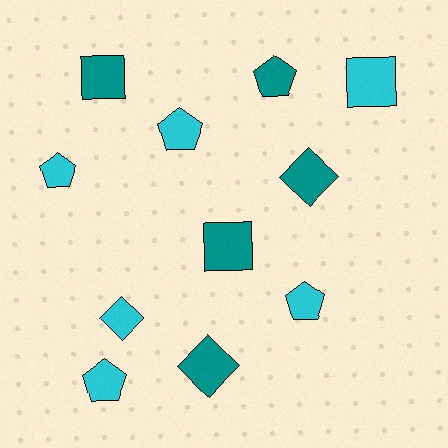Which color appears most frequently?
Cyan, with 6 objects.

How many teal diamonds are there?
There are 2 teal diamonds.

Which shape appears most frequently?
Pentagon, with 5 objects.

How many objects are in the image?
There are 11 objects.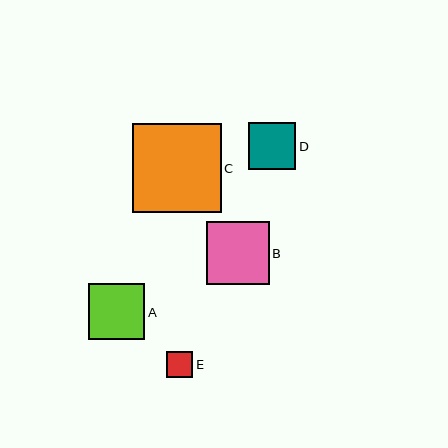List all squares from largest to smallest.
From largest to smallest: C, B, A, D, E.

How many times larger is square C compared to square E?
Square C is approximately 3.4 times the size of square E.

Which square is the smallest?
Square E is the smallest with a size of approximately 27 pixels.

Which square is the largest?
Square C is the largest with a size of approximately 89 pixels.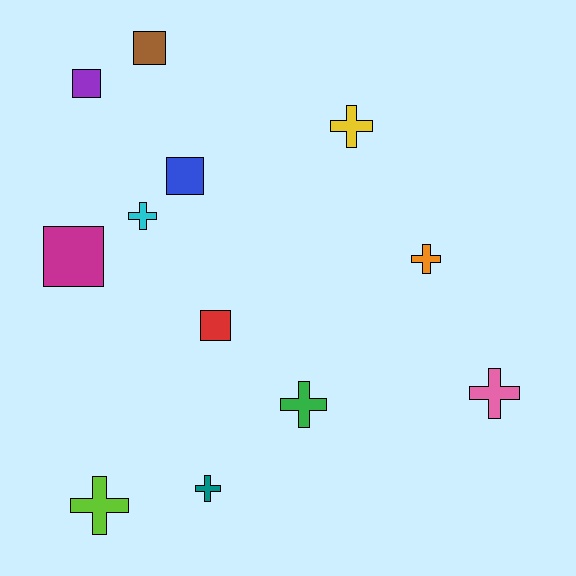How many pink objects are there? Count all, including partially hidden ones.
There is 1 pink object.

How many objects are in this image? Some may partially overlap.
There are 12 objects.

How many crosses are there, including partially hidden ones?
There are 7 crosses.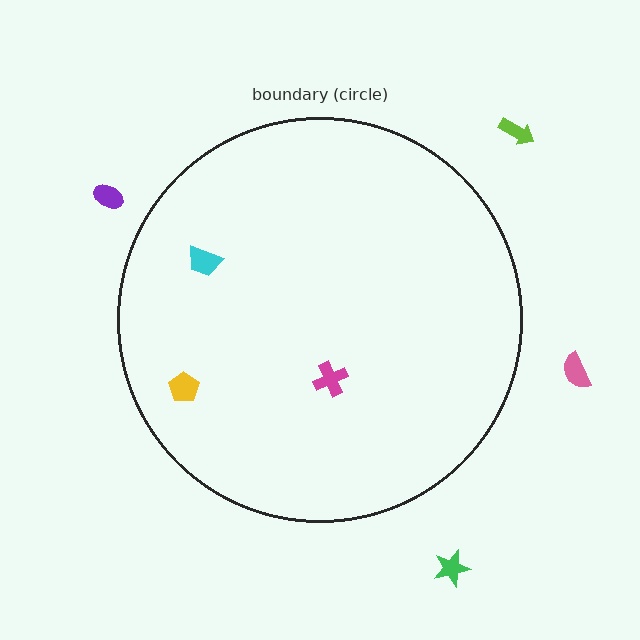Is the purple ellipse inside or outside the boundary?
Outside.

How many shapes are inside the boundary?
3 inside, 4 outside.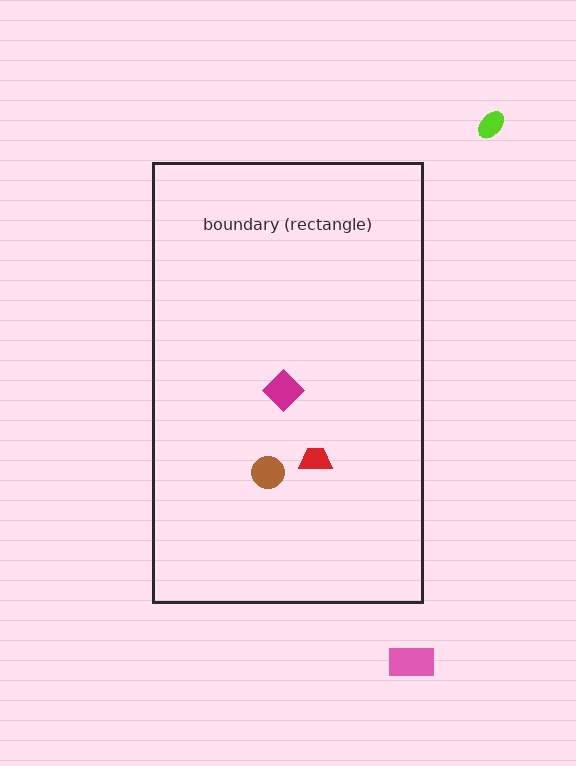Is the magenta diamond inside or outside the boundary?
Inside.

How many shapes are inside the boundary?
3 inside, 2 outside.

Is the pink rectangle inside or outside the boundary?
Outside.